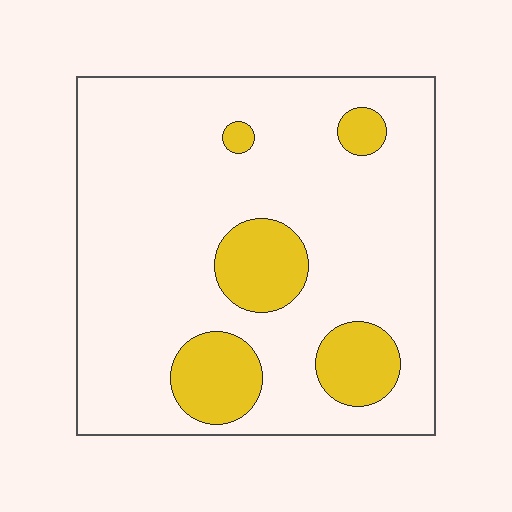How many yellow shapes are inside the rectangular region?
5.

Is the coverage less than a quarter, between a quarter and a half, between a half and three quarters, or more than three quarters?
Less than a quarter.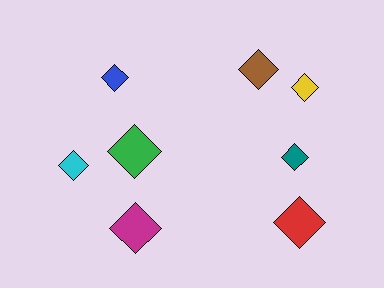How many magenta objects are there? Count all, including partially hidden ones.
There is 1 magenta object.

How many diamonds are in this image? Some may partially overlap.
There are 8 diamonds.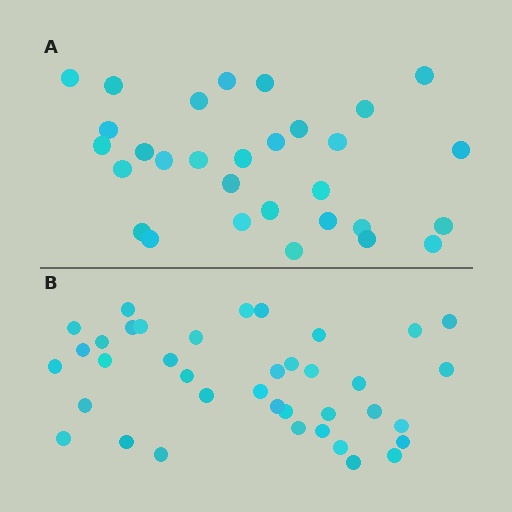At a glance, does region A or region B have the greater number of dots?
Region B (the bottom region) has more dots.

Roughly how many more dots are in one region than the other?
Region B has roughly 8 or so more dots than region A.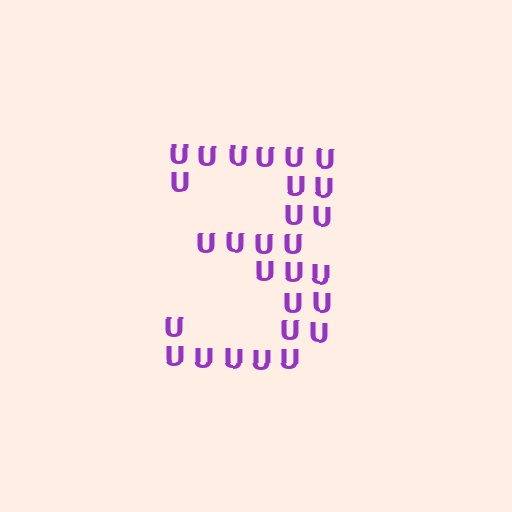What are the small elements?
The small elements are letter U's.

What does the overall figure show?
The overall figure shows the digit 3.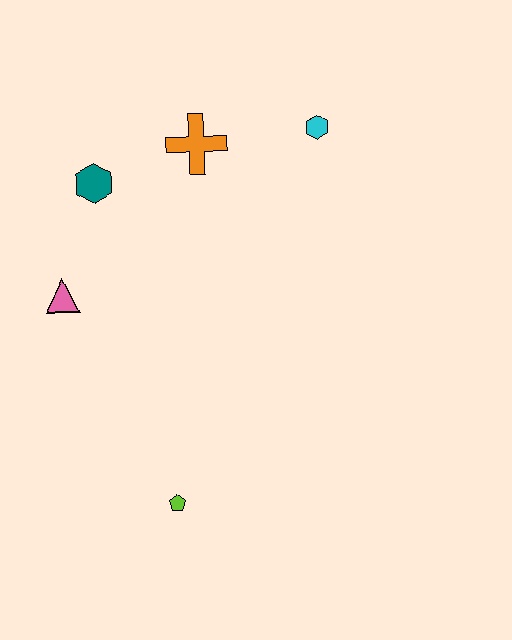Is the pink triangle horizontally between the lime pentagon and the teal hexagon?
No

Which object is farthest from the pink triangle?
The cyan hexagon is farthest from the pink triangle.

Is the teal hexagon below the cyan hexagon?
Yes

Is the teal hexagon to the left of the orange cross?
Yes